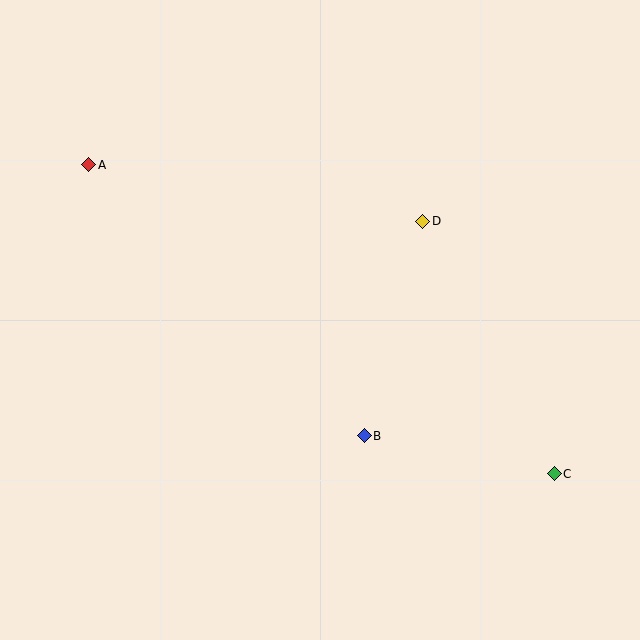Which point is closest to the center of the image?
Point B at (364, 436) is closest to the center.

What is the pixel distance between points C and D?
The distance between C and D is 285 pixels.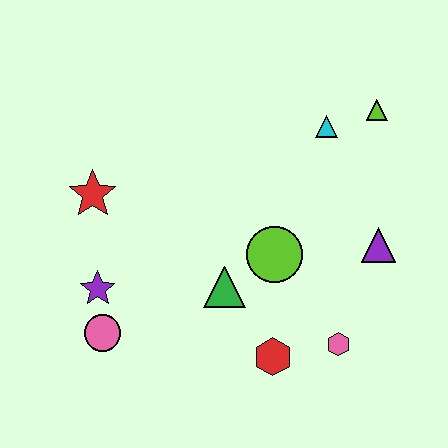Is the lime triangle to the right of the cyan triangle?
Yes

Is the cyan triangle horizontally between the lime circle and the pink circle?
No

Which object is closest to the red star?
The purple star is closest to the red star.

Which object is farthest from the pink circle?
The lime triangle is farthest from the pink circle.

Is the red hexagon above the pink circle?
No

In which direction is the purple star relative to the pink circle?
The purple star is above the pink circle.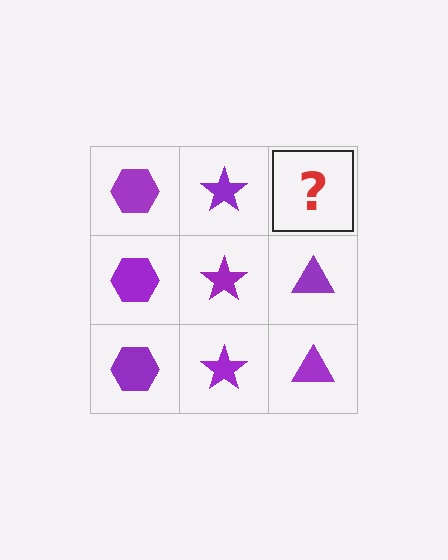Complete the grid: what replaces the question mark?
The question mark should be replaced with a purple triangle.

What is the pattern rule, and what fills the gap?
The rule is that each column has a consistent shape. The gap should be filled with a purple triangle.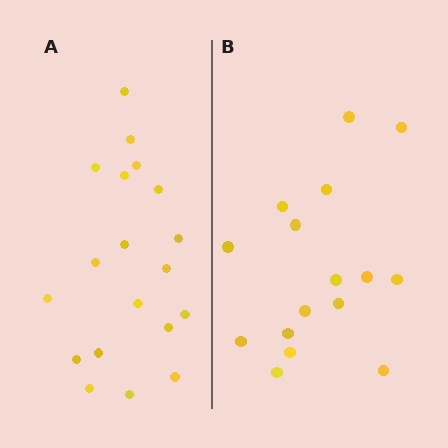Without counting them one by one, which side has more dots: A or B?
Region A (the left region) has more dots.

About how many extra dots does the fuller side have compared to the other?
Region A has just a few more — roughly 2 or 3 more dots than region B.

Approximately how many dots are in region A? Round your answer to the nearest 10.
About 20 dots. (The exact count is 19, which rounds to 20.)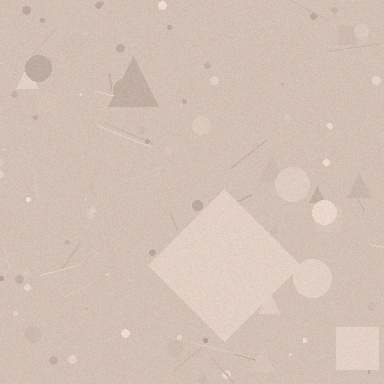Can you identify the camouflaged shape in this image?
The camouflaged shape is a diamond.